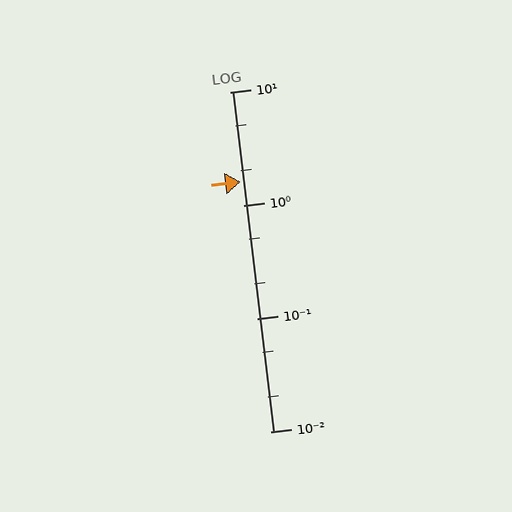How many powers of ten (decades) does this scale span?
The scale spans 3 decades, from 0.01 to 10.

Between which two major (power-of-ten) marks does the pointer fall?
The pointer is between 1 and 10.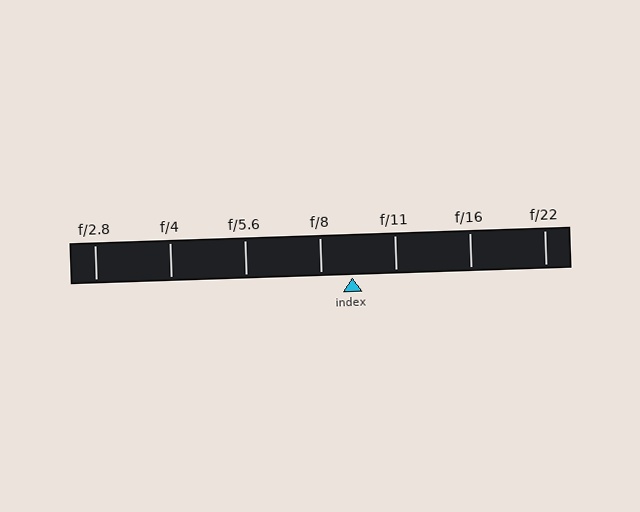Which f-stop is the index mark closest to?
The index mark is closest to f/8.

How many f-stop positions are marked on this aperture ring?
There are 7 f-stop positions marked.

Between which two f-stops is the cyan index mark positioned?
The index mark is between f/8 and f/11.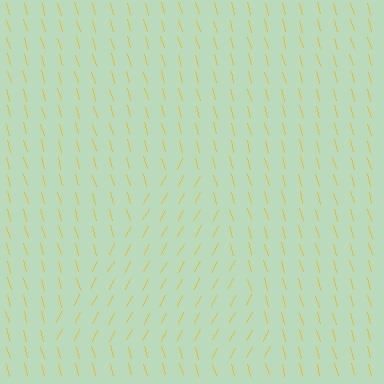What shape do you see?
I see a triangle.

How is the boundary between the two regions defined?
The boundary is defined purely by a change in line orientation (approximately 45 degrees difference). All lines are the same color and thickness.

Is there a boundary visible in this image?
Yes, there is a texture boundary formed by a change in line orientation.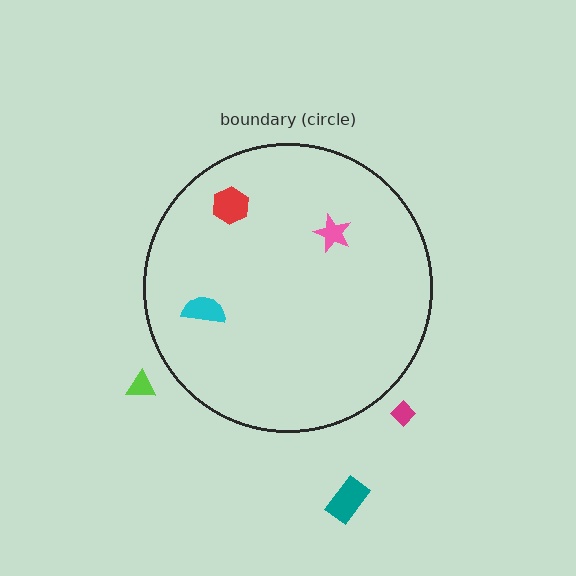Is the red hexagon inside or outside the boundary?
Inside.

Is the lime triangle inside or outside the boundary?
Outside.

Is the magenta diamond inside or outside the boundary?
Outside.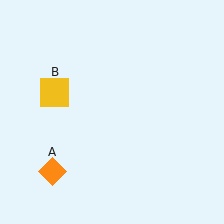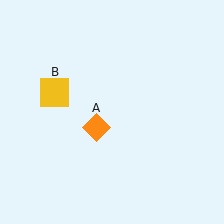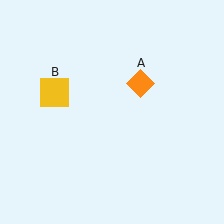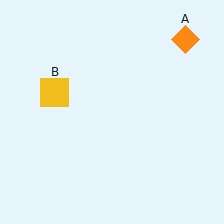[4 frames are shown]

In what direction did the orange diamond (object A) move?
The orange diamond (object A) moved up and to the right.